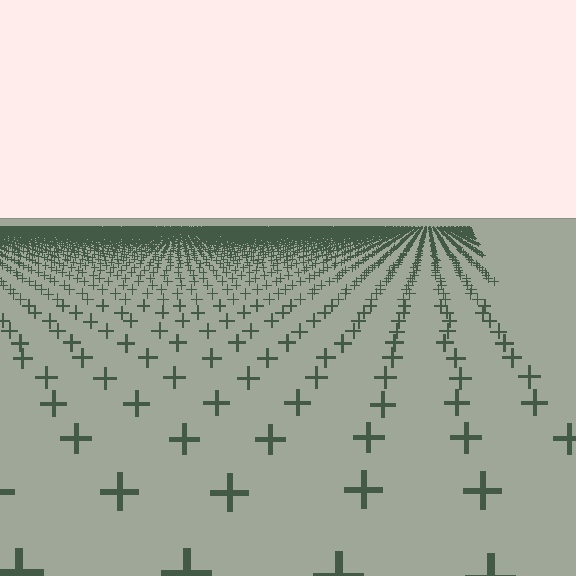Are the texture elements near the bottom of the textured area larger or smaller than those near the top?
Larger. Near the bottom, elements are closer to the viewer and appear at a bigger on-screen size.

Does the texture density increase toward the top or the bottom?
Density increases toward the top.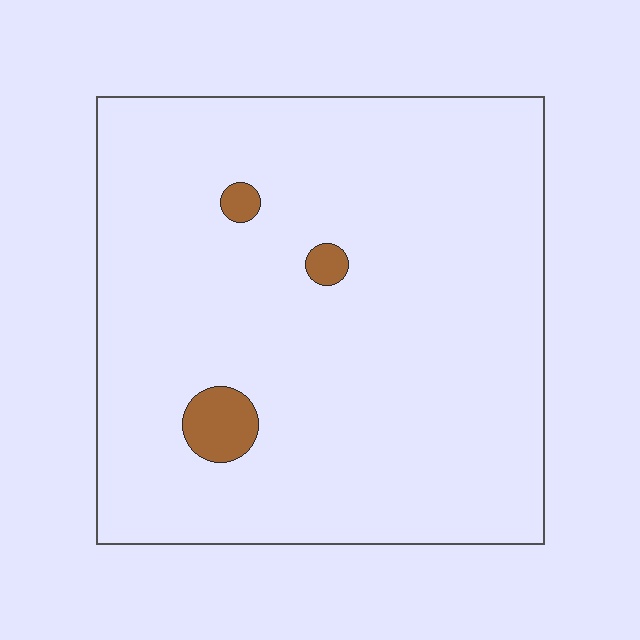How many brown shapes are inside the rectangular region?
3.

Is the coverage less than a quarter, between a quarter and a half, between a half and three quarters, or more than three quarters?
Less than a quarter.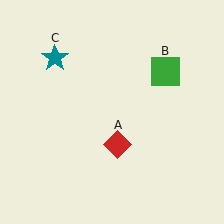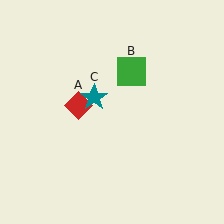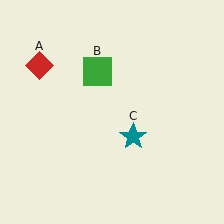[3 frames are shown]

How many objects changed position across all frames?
3 objects changed position: red diamond (object A), green square (object B), teal star (object C).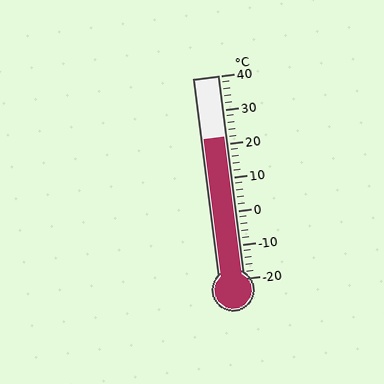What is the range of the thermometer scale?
The thermometer scale ranges from -20°C to 40°C.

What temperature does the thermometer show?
The thermometer shows approximately 22°C.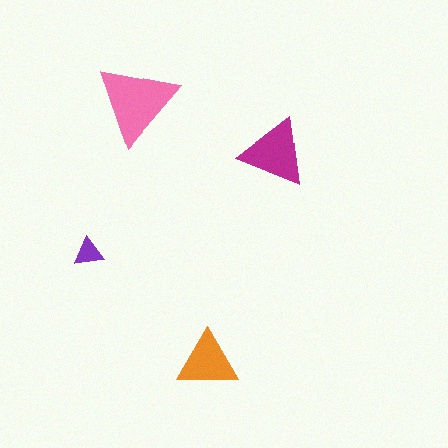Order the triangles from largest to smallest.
the pink one, the magenta one, the orange one, the purple one.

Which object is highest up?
The pink triangle is topmost.